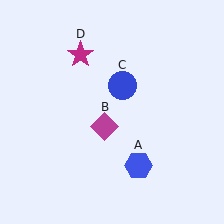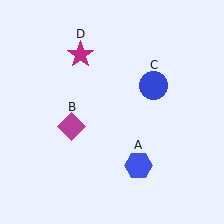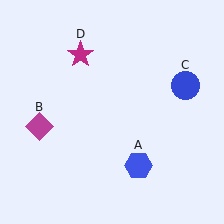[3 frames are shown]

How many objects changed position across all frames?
2 objects changed position: magenta diamond (object B), blue circle (object C).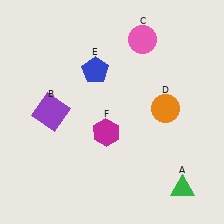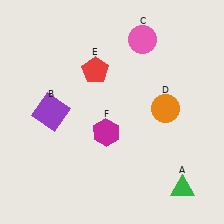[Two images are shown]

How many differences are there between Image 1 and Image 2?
There is 1 difference between the two images.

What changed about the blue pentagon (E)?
In Image 1, E is blue. In Image 2, it changed to red.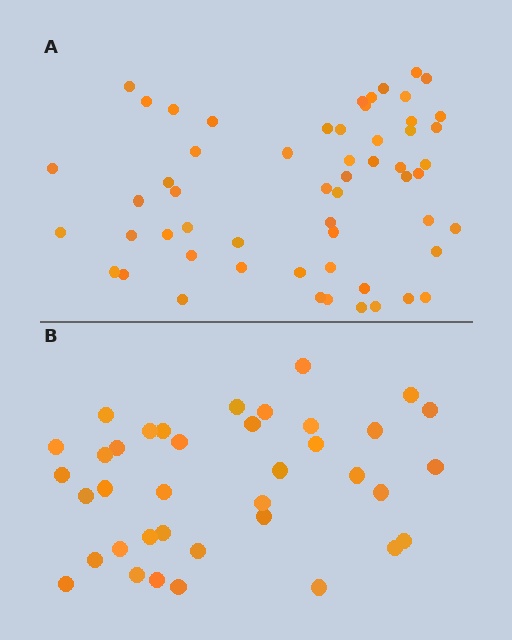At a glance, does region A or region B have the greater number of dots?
Region A (the top region) has more dots.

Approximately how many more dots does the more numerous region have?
Region A has approximately 20 more dots than region B.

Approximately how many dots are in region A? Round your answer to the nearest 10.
About 60 dots. (The exact count is 57, which rounds to 60.)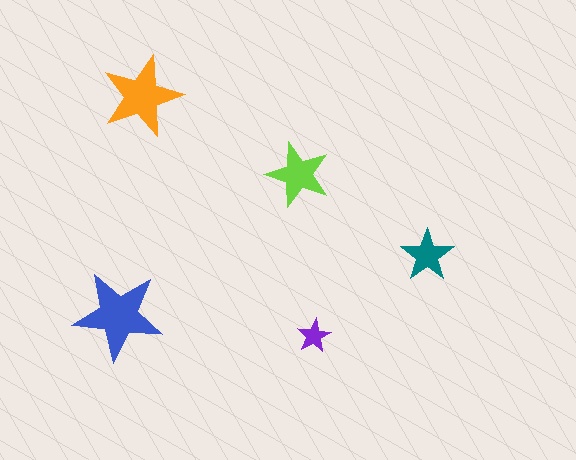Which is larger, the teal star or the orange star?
The orange one.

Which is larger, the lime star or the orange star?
The orange one.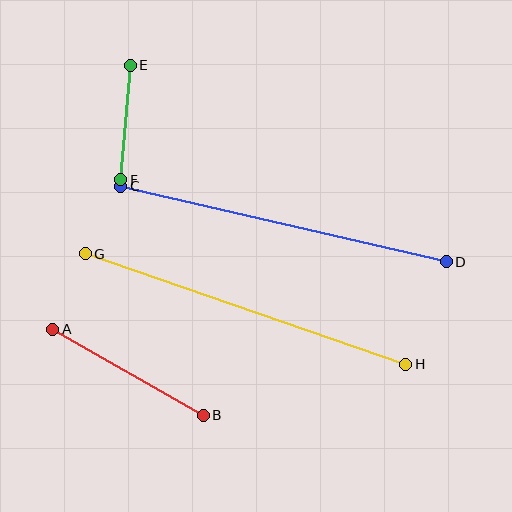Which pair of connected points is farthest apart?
Points G and H are farthest apart.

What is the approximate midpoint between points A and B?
The midpoint is at approximately (128, 372) pixels.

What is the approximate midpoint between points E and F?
The midpoint is at approximately (125, 122) pixels.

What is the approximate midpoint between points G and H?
The midpoint is at approximately (246, 309) pixels.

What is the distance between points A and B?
The distance is approximately 173 pixels.